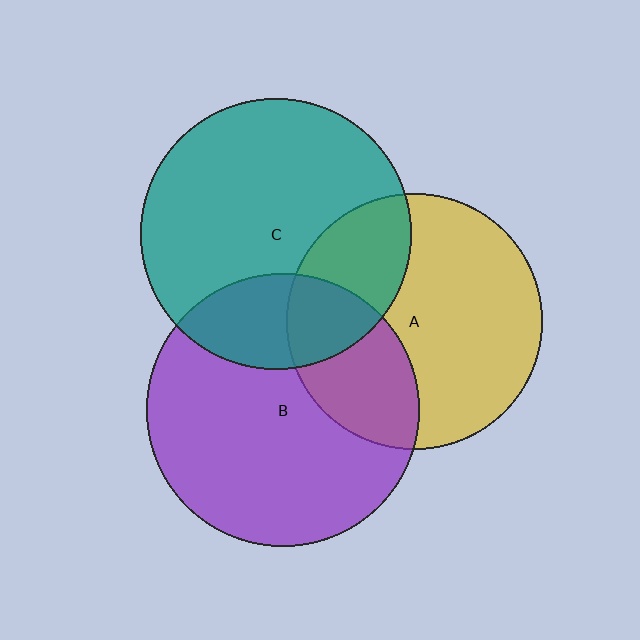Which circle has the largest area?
Circle B (purple).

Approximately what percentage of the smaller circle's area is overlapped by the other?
Approximately 30%.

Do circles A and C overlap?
Yes.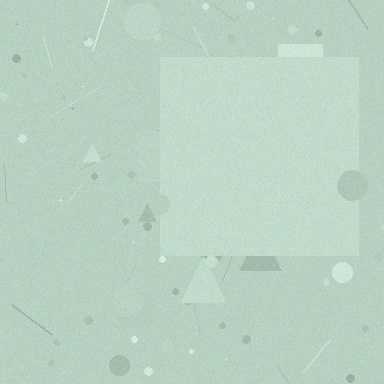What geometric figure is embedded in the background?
A square is embedded in the background.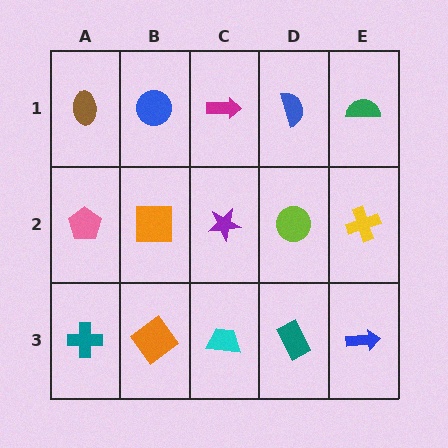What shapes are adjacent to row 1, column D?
A lime circle (row 2, column D), a magenta arrow (row 1, column C), a green semicircle (row 1, column E).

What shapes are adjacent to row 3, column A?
A pink pentagon (row 2, column A), an orange diamond (row 3, column B).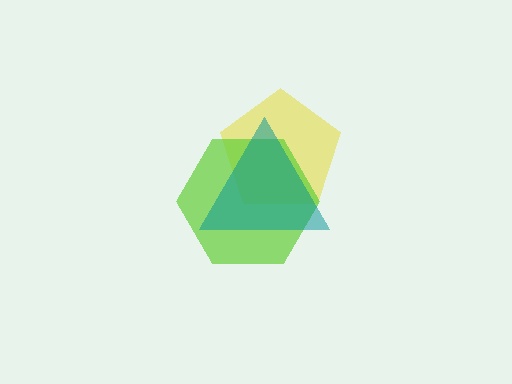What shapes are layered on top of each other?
The layered shapes are: a yellow pentagon, a lime hexagon, a teal triangle.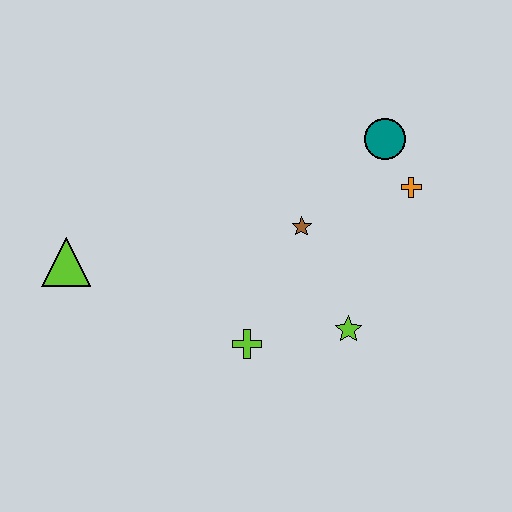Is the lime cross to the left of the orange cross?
Yes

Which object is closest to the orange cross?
The teal circle is closest to the orange cross.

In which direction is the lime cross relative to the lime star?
The lime cross is to the left of the lime star.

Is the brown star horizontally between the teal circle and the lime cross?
Yes